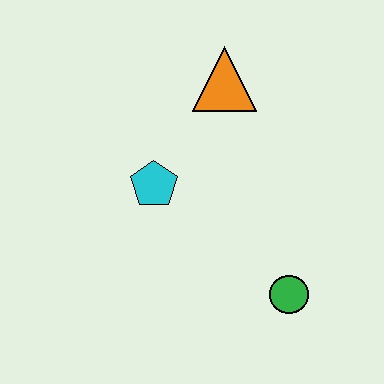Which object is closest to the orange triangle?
The cyan pentagon is closest to the orange triangle.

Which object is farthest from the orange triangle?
The green circle is farthest from the orange triangle.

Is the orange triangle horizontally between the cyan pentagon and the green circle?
Yes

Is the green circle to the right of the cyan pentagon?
Yes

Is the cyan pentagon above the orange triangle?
No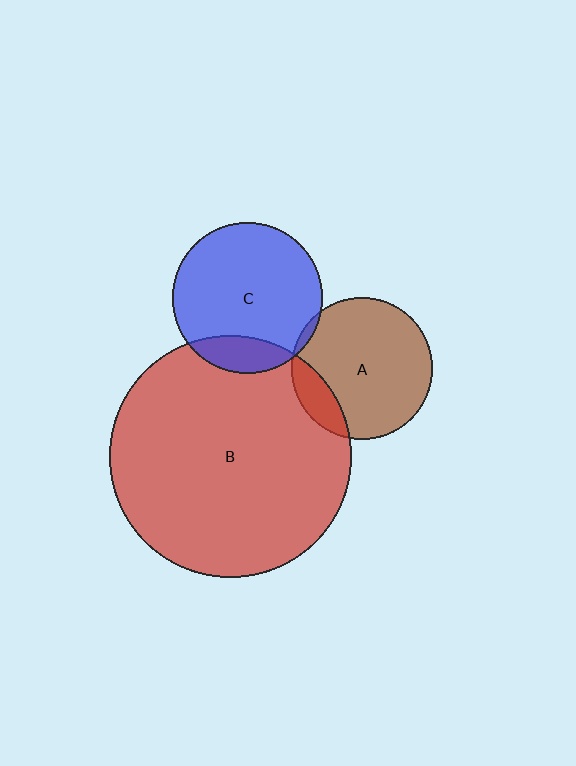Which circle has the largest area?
Circle B (red).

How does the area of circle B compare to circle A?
Approximately 2.9 times.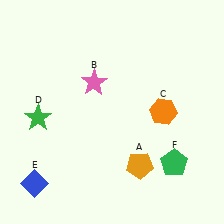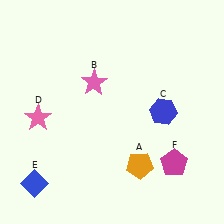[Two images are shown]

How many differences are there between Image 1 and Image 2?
There are 3 differences between the two images.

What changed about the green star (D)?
In Image 1, D is green. In Image 2, it changed to pink.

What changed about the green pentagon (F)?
In Image 1, F is green. In Image 2, it changed to magenta.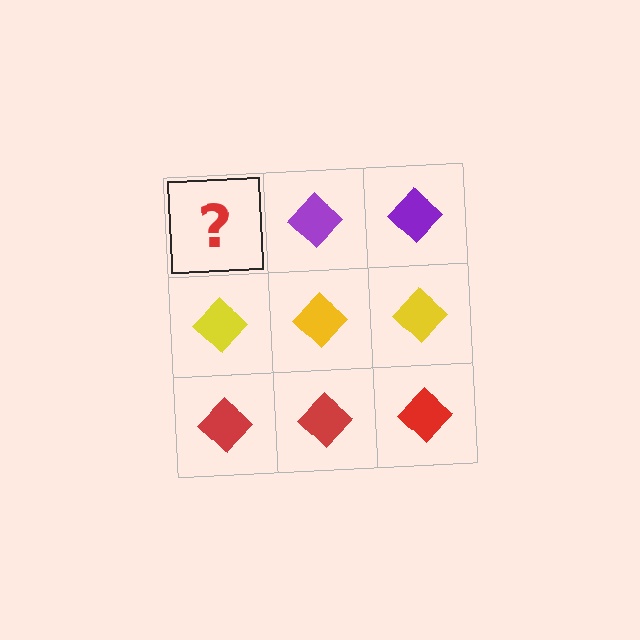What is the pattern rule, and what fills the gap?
The rule is that each row has a consistent color. The gap should be filled with a purple diamond.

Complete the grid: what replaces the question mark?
The question mark should be replaced with a purple diamond.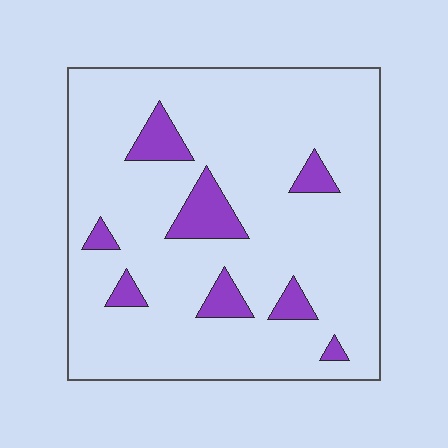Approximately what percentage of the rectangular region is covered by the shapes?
Approximately 10%.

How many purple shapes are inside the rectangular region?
8.